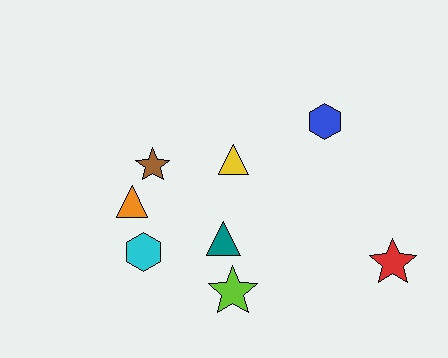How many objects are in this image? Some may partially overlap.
There are 8 objects.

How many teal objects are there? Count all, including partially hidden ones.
There is 1 teal object.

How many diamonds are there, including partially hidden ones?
There are no diamonds.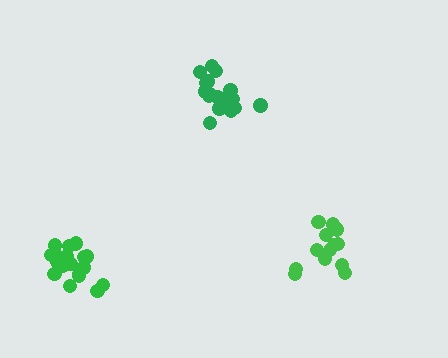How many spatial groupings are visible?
There are 3 spatial groupings.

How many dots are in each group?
Group 1: 18 dots, Group 2: 13 dots, Group 3: 18 dots (49 total).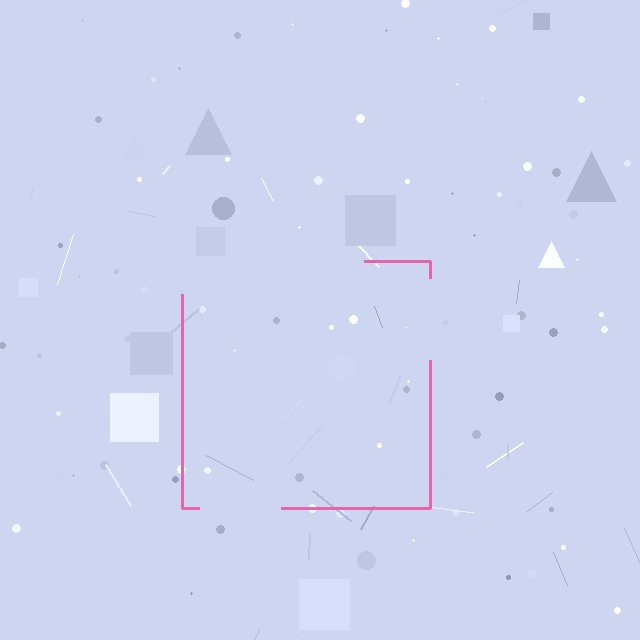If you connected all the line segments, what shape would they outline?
They would outline a square.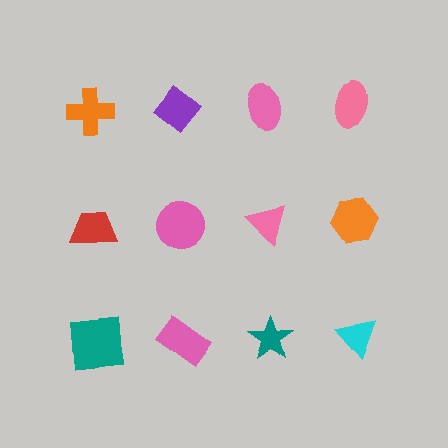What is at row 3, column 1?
A teal square.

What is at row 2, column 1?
A red trapezoid.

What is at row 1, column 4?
A pink ellipse.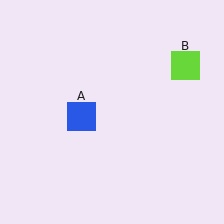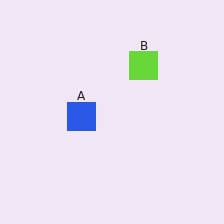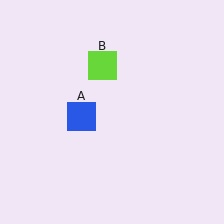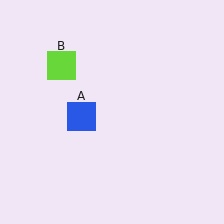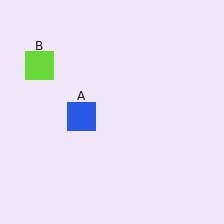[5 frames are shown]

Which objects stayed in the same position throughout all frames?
Blue square (object A) remained stationary.